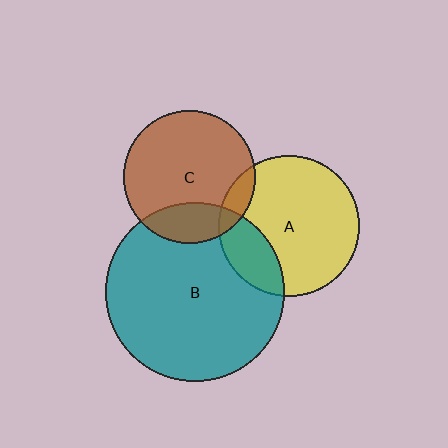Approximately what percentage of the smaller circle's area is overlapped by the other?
Approximately 20%.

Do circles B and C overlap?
Yes.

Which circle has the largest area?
Circle B (teal).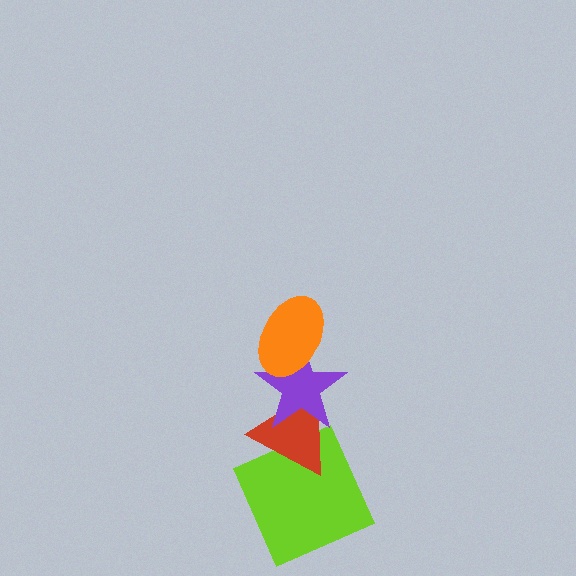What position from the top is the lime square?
The lime square is 4th from the top.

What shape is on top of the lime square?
The red triangle is on top of the lime square.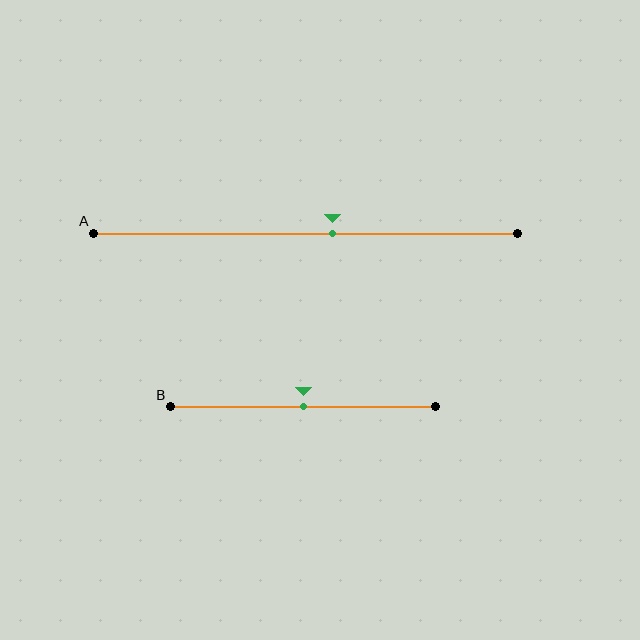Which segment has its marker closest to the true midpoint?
Segment B has its marker closest to the true midpoint.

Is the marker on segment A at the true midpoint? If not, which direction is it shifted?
No, the marker on segment A is shifted to the right by about 6% of the segment length.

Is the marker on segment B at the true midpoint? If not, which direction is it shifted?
Yes, the marker on segment B is at the true midpoint.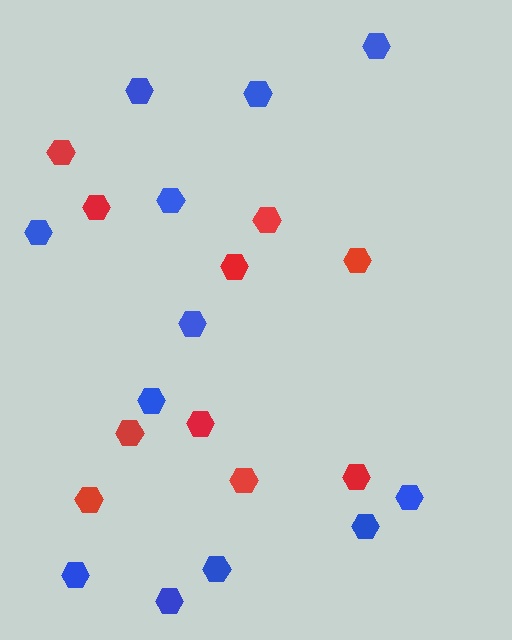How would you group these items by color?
There are 2 groups: one group of red hexagons (10) and one group of blue hexagons (12).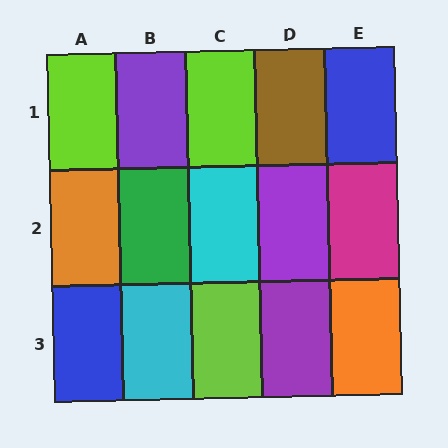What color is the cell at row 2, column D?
Purple.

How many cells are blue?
2 cells are blue.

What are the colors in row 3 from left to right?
Blue, cyan, lime, purple, orange.